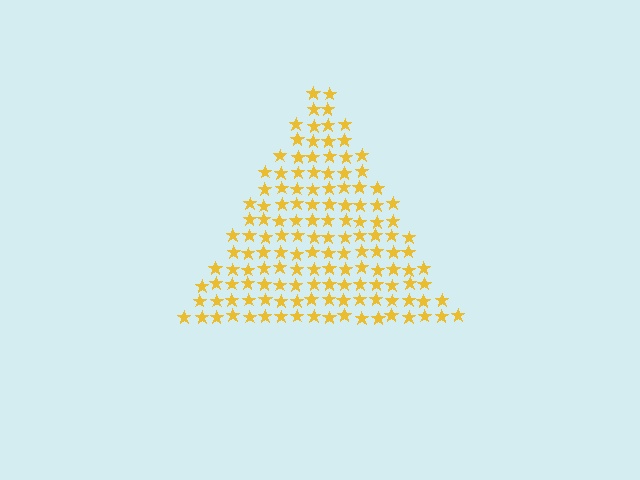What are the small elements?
The small elements are stars.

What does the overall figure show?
The overall figure shows a triangle.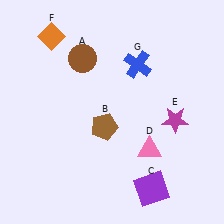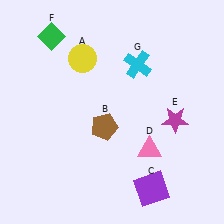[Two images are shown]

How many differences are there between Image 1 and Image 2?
There are 3 differences between the two images.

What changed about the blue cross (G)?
In Image 1, G is blue. In Image 2, it changed to cyan.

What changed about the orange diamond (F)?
In Image 1, F is orange. In Image 2, it changed to green.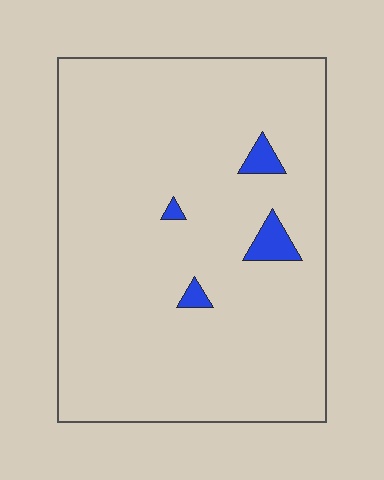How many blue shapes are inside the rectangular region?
4.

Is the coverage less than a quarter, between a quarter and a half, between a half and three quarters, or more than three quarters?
Less than a quarter.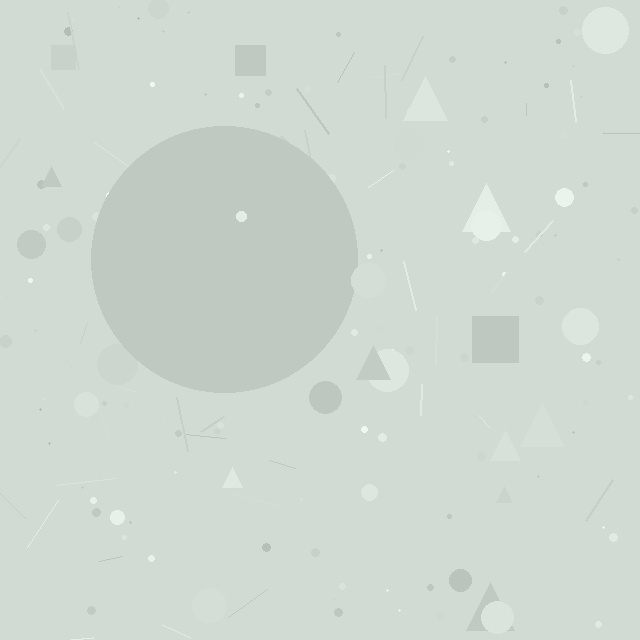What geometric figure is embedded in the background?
A circle is embedded in the background.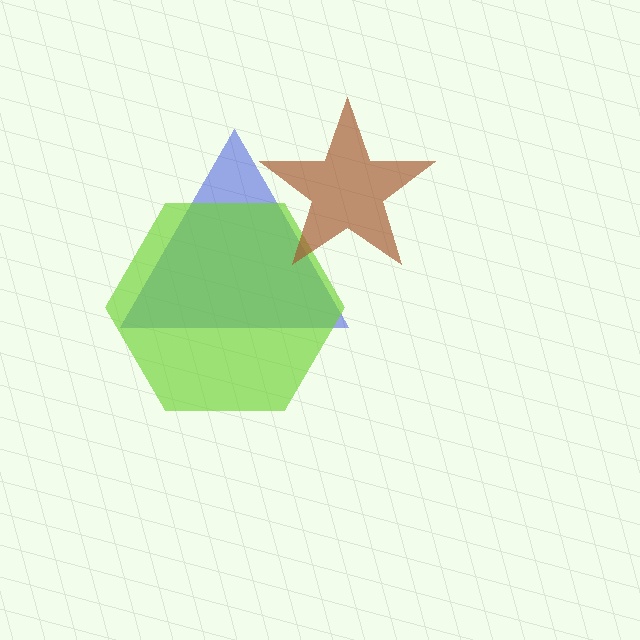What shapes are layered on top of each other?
The layered shapes are: a blue triangle, a lime hexagon, a brown star.